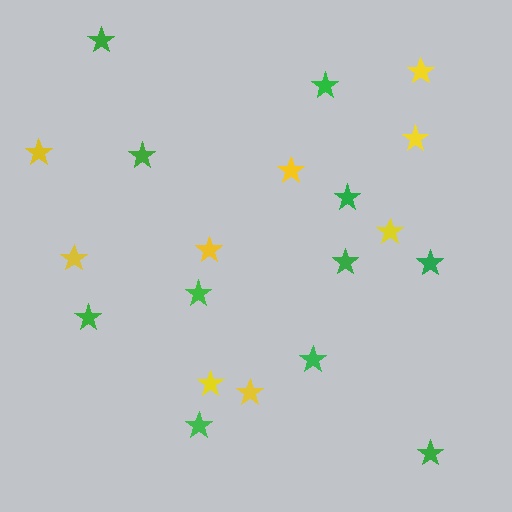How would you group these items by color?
There are 2 groups: one group of yellow stars (9) and one group of green stars (11).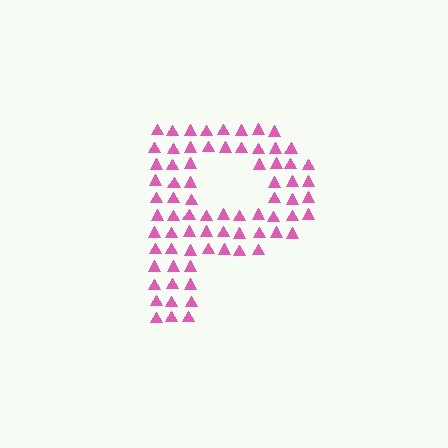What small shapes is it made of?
It is made of small triangles.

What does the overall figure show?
The overall figure shows the letter P.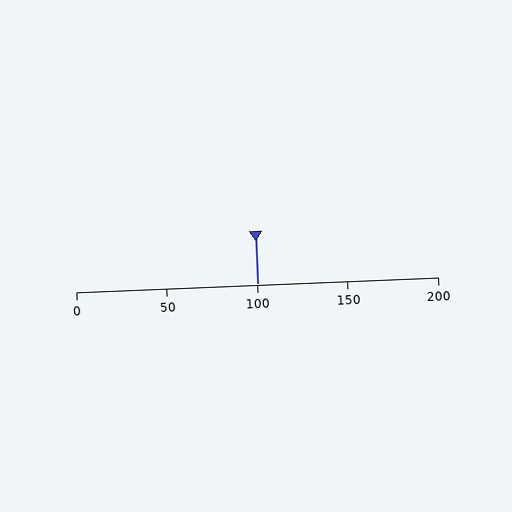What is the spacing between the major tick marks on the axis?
The major ticks are spaced 50 apart.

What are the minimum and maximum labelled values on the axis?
The axis runs from 0 to 200.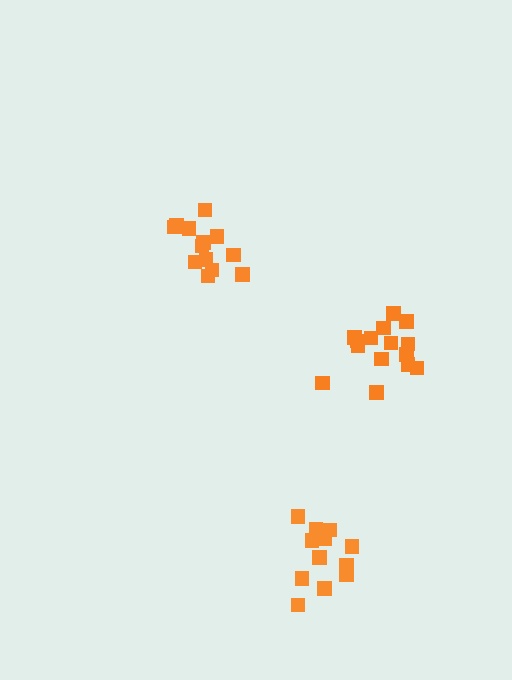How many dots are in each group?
Group 1: 12 dots, Group 2: 15 dots, Group 3: 13 dots (40 total).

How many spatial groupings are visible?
There are 3 spatial groupings.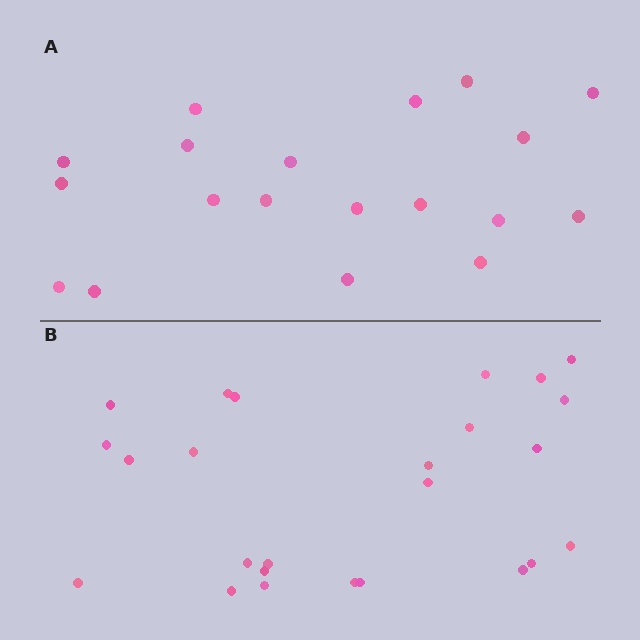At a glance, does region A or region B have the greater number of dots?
Region B (the bottom region) has more dots.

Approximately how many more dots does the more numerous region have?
Region B has about 6 more dots than region A.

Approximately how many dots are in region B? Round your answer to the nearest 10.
About 20 dots. (The exact count is 25, which rounds to 20.)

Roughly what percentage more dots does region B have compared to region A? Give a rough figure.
About 30% more.